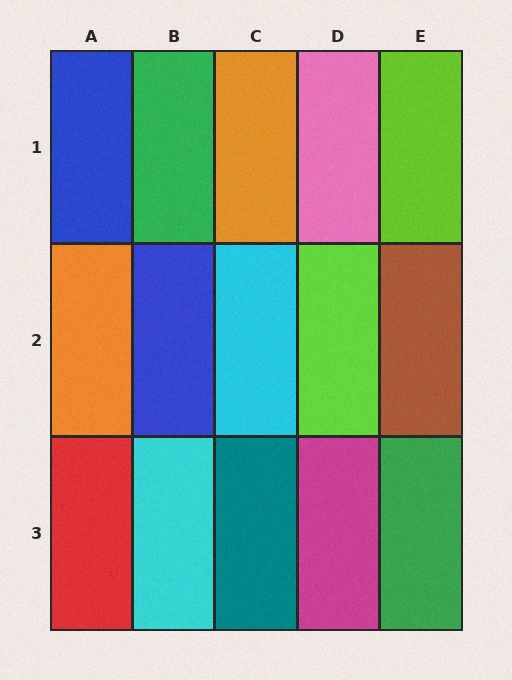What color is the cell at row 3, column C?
Teal.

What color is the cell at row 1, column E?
Lime.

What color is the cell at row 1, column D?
Pink.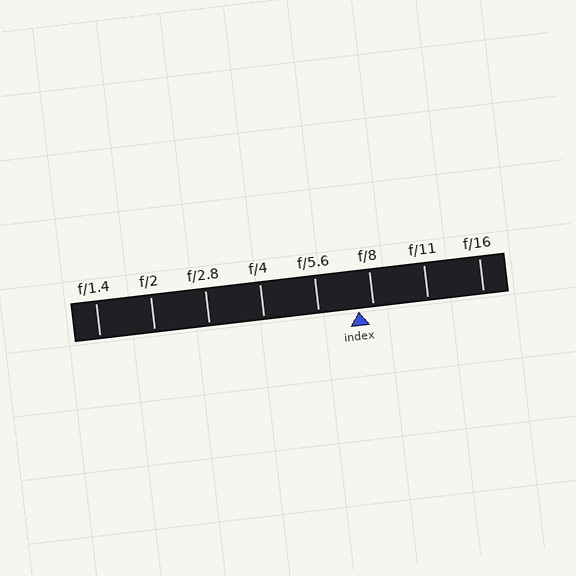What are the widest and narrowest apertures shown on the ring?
The widest aperture shown is f/1.4 and the narrowest is f/16.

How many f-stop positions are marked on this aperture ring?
There are 8 f-stop positions marked.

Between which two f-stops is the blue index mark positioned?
The index mark is between f/5.6 and f/8.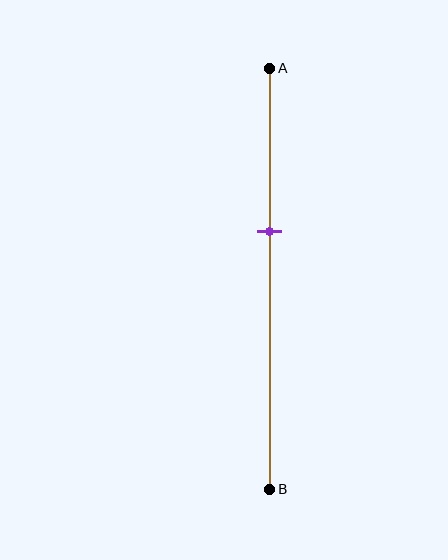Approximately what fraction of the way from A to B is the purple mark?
The purple mark is approximately 40% of the way from A to B.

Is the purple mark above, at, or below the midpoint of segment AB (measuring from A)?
The purple mark is above the midpoint of segment AB.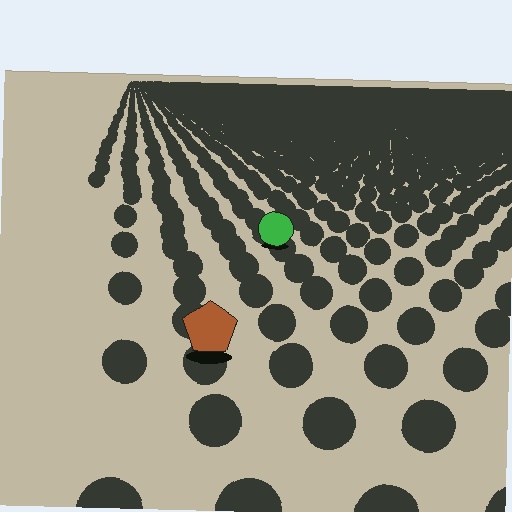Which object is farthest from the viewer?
The green circle is farthest from the viewer. It appears smaller and the ground texture around it is denser.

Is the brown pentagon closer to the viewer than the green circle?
Yes. The brown pentagon is closer — you can tell from the texture gradient: the ground texture is coarser near it.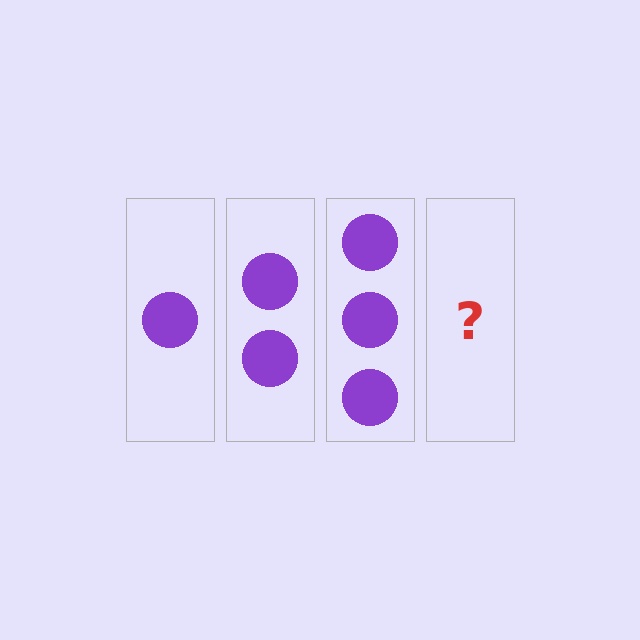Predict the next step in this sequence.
The next step is 4 circles.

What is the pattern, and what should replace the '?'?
The pattern is that each step adds one more circle. The '?' should be 4 circles.